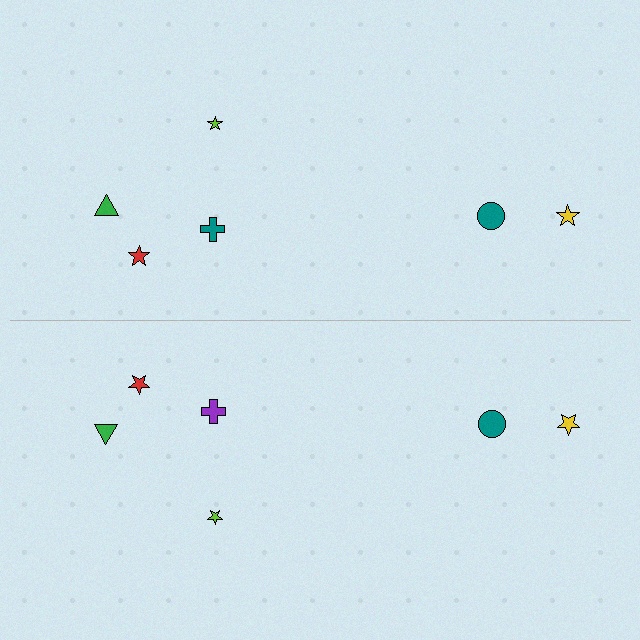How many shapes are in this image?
There are 12 shapes in this image.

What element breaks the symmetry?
The purple cross on the bottom side breaks the symmetry — its mirror counterpart is teal.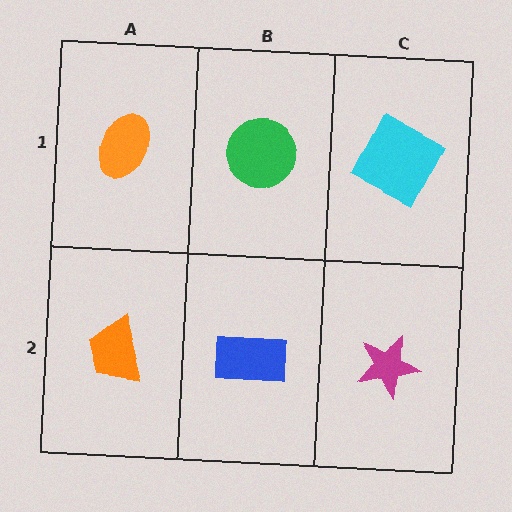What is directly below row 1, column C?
A magenta star.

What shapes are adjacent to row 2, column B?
A green circle (row 1, column B), an orange trapezoid (row 2, column A), a magenta star (row 2, column C).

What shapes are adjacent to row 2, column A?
An orange ellipse (row 1, column A), a blue rectangle (row 2, column B).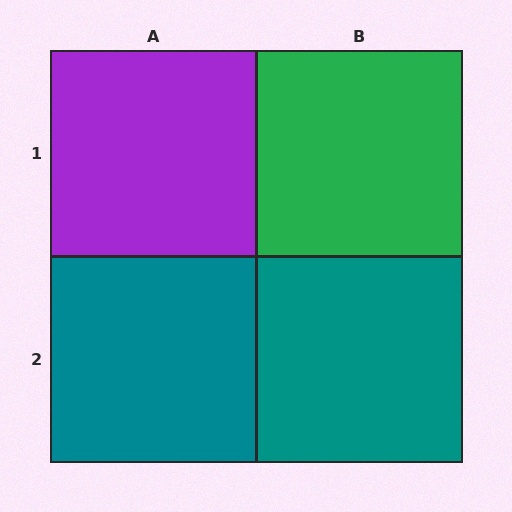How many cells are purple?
1 cell is purple.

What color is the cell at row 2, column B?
Teal.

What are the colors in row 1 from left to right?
Purple, green.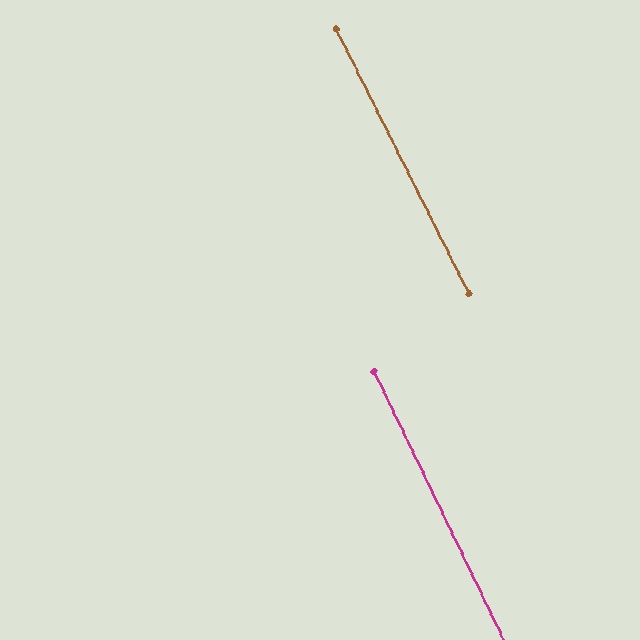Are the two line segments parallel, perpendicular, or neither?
Parallel — their directions differ by only 0.9°.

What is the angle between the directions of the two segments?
Approximately 1 degree.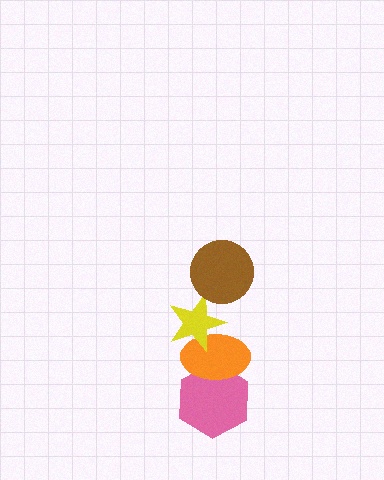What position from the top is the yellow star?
The yellow star is 2nd from the top.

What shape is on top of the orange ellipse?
The yellow star is on top of the orange ellipse.